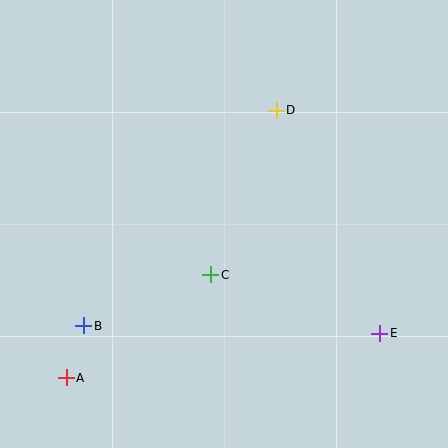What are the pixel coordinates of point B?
Point B is at (84, 326).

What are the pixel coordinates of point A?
Point A is at (66, 378).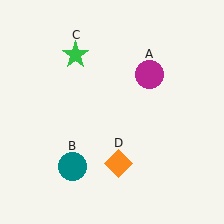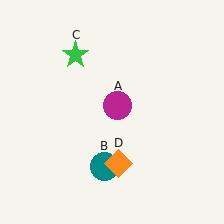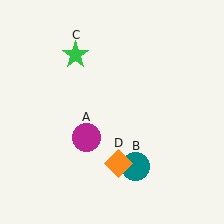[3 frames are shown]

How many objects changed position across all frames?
2 objects changed position: magenta circle (object A), teal circle (object B).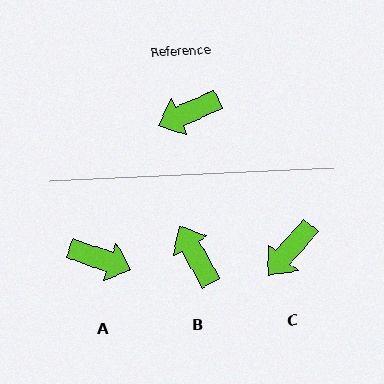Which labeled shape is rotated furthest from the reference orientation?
A, about 138 degrees away.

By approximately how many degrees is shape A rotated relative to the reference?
Approximately 138 degrees counter-clockwise.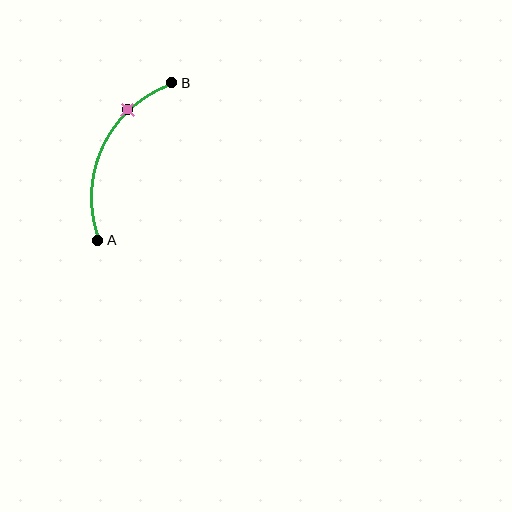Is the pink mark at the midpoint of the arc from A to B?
No. The pink mark lies on the arc but is closer to endpoint B. The arc midpoint would be at the point on the curve equidistant along the arc from both A and B.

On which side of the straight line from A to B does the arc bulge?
The arc bulges to the left of the straight line connecting A and B.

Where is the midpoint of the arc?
The arc midpoint is the point on the curve farthest from the straight line joining A and B. It sits to the left of that line.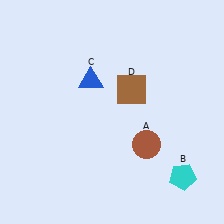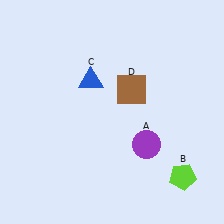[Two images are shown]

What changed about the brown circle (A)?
In Image 1, A is brown. In Image 2, it changed to purple.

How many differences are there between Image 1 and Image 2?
There are 2 differences between the two images.